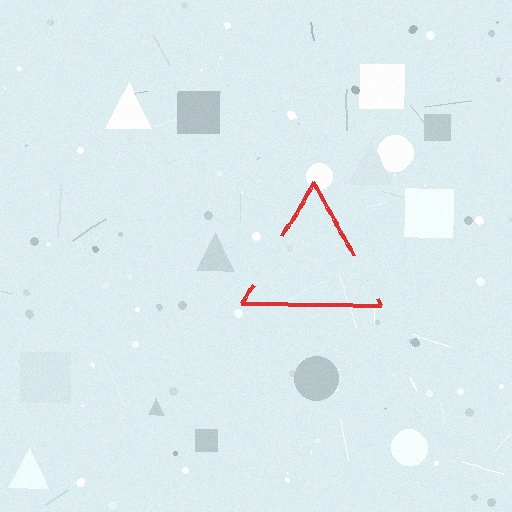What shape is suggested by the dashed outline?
The dashed outline suggests a triangle.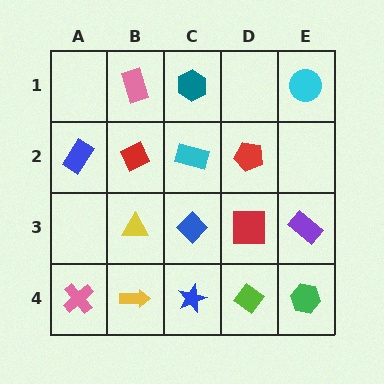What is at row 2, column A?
A blue rectangle.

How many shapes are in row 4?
5 shapes.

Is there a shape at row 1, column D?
No, that cell is empty.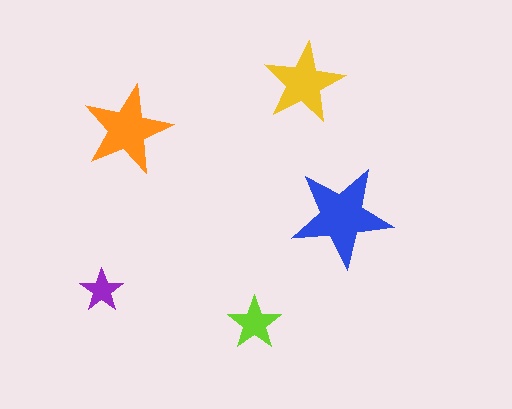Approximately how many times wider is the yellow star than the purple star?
About 2 times wider.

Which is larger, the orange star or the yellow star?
The orange one.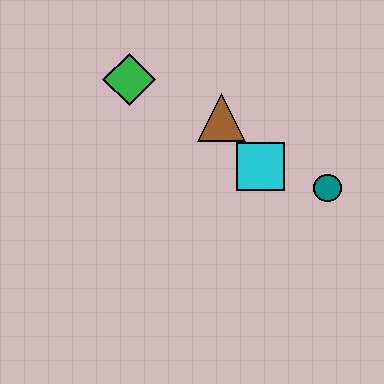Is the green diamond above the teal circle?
Yes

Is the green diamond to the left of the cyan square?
Yes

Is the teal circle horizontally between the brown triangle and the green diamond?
No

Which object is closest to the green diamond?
The brown triangle is closest to the green diamond.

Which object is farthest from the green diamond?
The teal circle is farthest from the green diamond.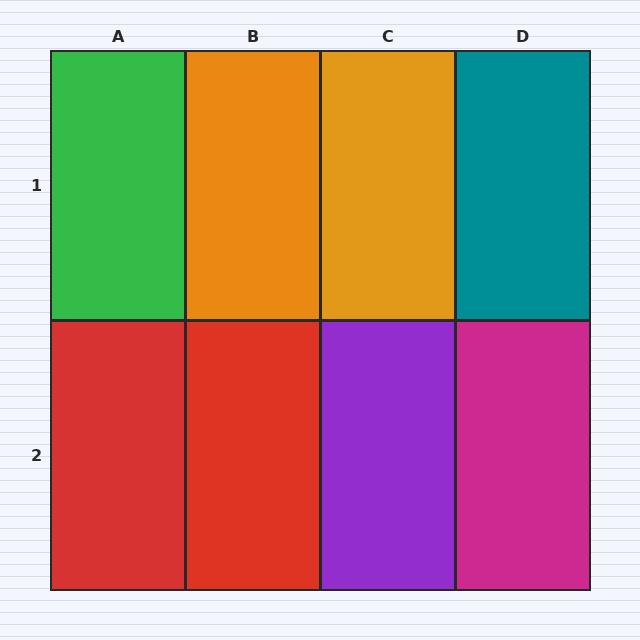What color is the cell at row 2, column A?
Red.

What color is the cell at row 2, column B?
Red.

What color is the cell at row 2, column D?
Magenta.